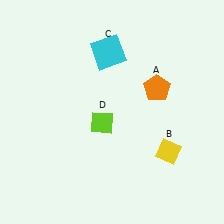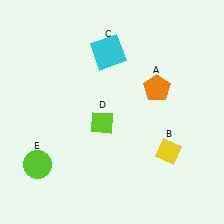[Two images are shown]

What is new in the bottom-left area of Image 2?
A lime circle (E) was added in the bottom-left area of Image 2.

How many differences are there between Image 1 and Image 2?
There is 1 difference between the two images.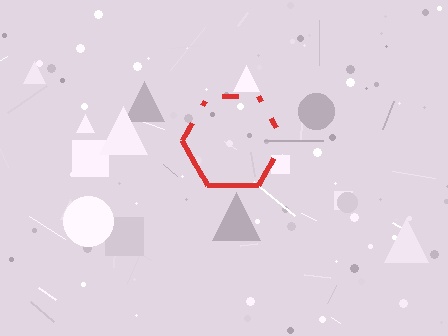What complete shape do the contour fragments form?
The contour fragments form a hexagon.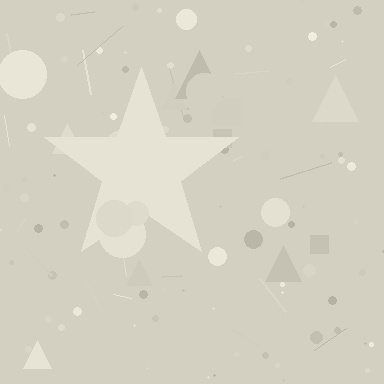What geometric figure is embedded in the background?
A star is embedded in the background.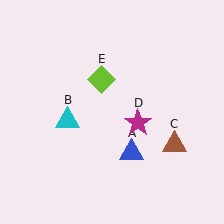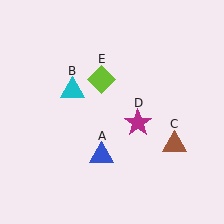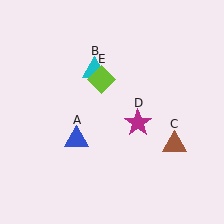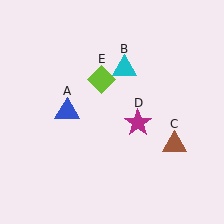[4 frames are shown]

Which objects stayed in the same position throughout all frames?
Brown triangle (object C) and magenta star (object D) and lime diamond (object E) remained stationary.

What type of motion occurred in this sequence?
The blue triangle (object A), cyan triangle (object B) rotated clockwise around the center of the scene.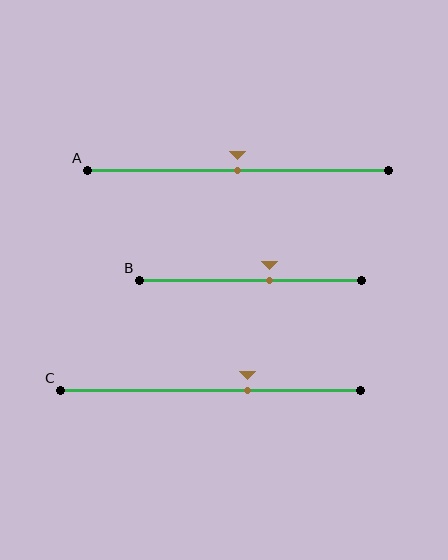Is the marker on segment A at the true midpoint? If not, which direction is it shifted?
Yes, the marker on segment A is at the true midpoint.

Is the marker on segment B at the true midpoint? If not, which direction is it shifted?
No, the marker on segment B is shifted to the right by about 9% of the segment length.